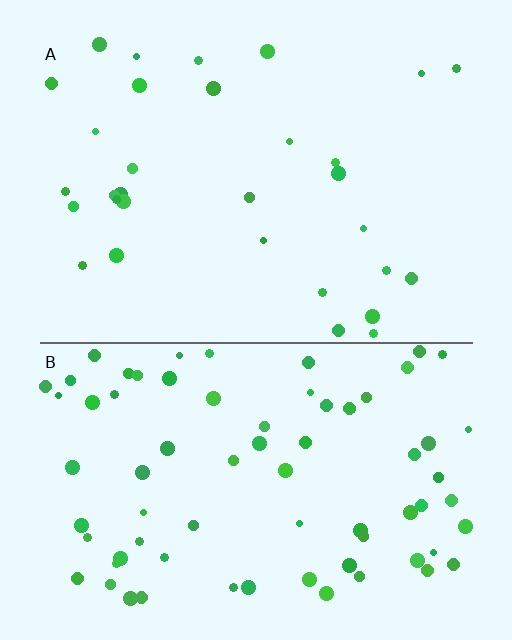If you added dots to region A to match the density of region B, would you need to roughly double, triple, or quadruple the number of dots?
Approximately double.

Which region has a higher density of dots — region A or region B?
B (the bottom).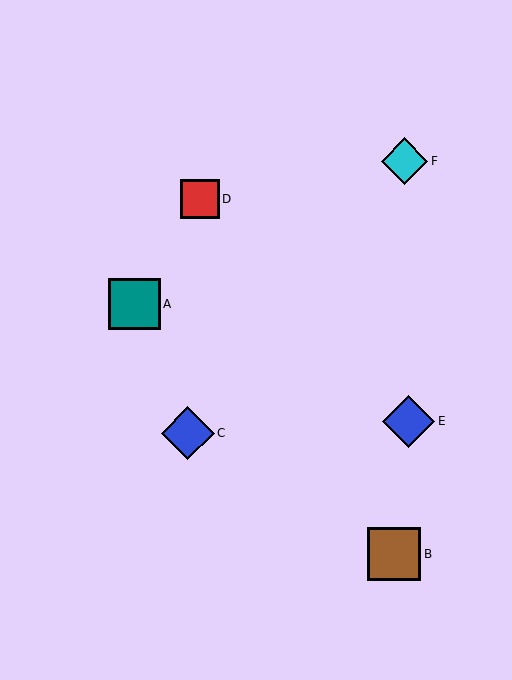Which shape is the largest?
The brown square (labeled B) is the largest.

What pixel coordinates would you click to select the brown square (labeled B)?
Click at (394, 554) to select the brown square B.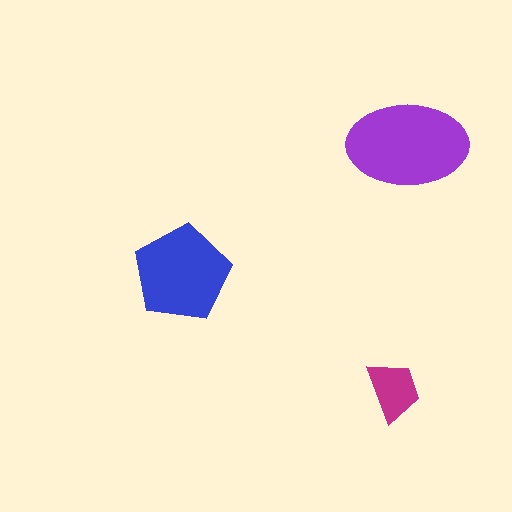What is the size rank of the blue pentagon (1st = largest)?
2nd.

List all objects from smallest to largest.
The magenta trapezoid, the blue pentagon, the purple ellipse.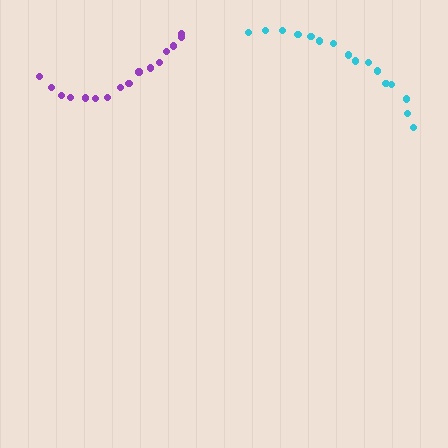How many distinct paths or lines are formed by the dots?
There are 2 distinct paths.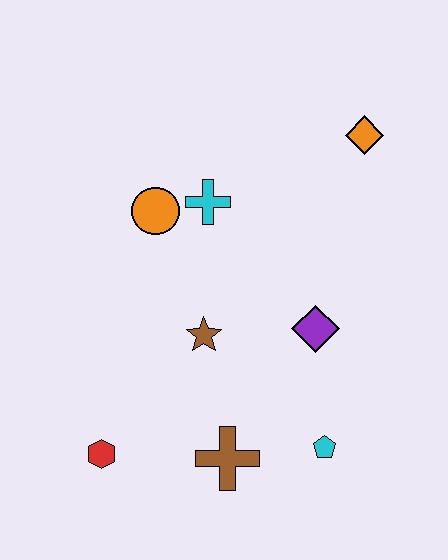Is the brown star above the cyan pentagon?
Yes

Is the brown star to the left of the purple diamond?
Yes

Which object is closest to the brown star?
The purple diamond is closest to the brown star.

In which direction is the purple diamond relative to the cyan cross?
The purple diamond is below the cyan cross.